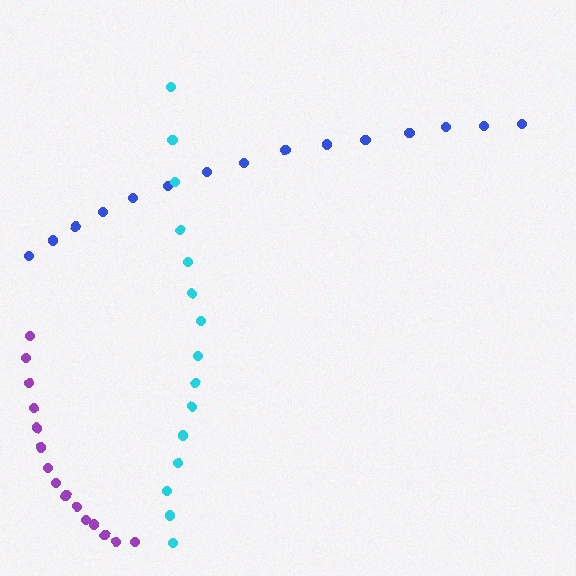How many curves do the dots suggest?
There are 3 distinct paths.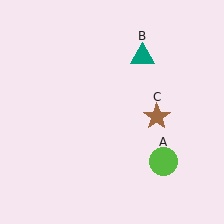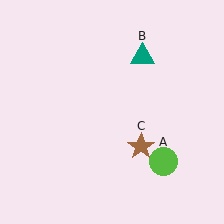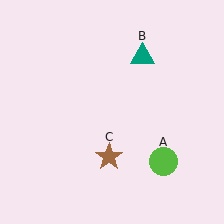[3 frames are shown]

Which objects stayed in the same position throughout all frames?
Lime circle (object A) and teal triangle (object B) remained stationary.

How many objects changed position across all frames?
1 object changed position: brown star (object C).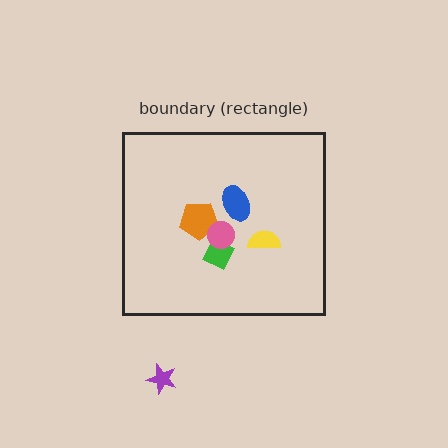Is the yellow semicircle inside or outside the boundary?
Inside.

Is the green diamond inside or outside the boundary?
Inside.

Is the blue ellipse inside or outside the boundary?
Inside.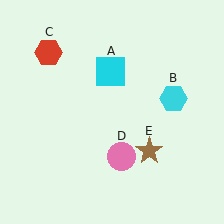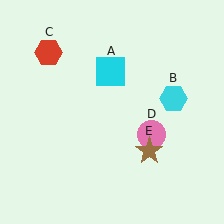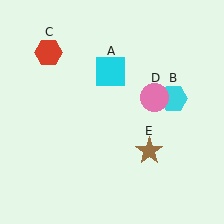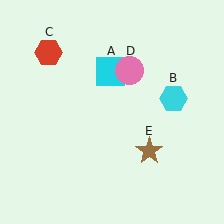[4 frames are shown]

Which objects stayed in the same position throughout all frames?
Cyan square (object A) and cyan hexagon (object B) and red hexagon (object C) and brown star (object E) remained stationary.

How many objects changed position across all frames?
1 object changed position: pink circle (object D).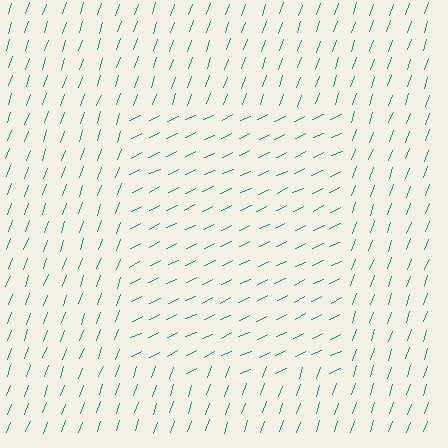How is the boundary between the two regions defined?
The boundary is defined purely by a change in line orientation (approximately 45 degrees difference). All lines are the same color and thickness.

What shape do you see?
I see a rectangle.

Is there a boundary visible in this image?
Yes, there is a texture boundary formed by a change in line orientation.